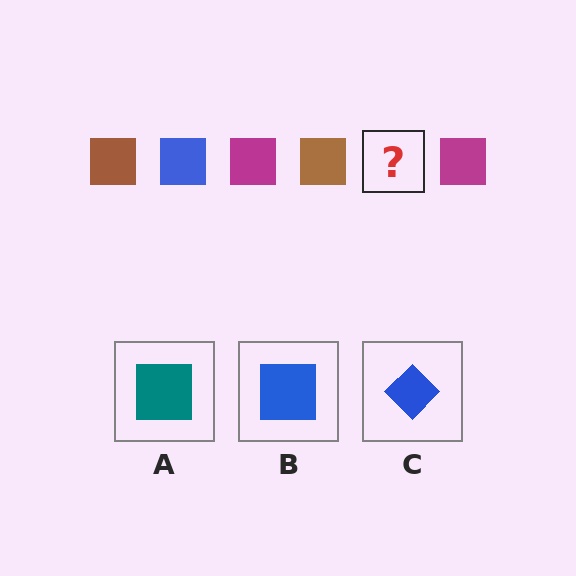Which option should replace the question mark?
Option B.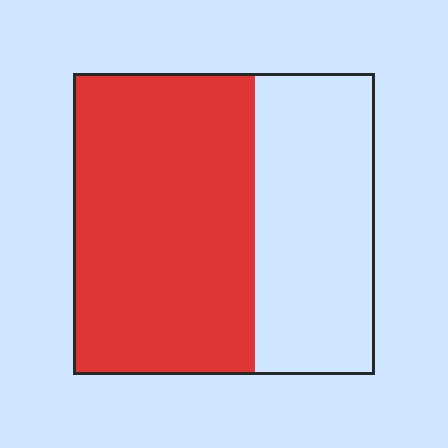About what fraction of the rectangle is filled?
About three fifths (3/5).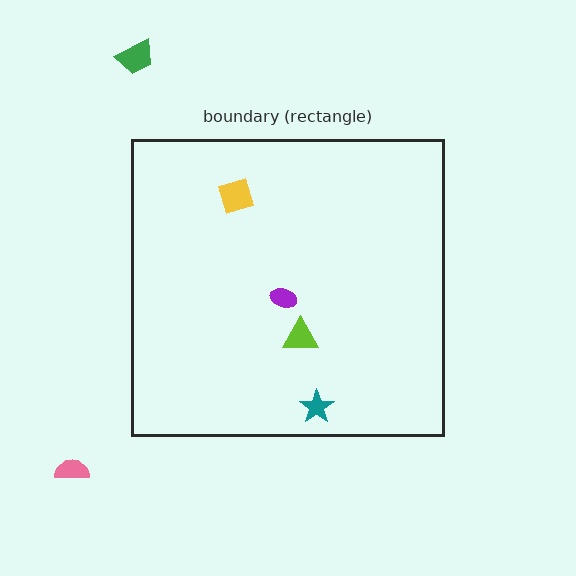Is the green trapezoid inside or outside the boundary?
Outside.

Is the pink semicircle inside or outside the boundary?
Outside.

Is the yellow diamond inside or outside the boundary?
Inside.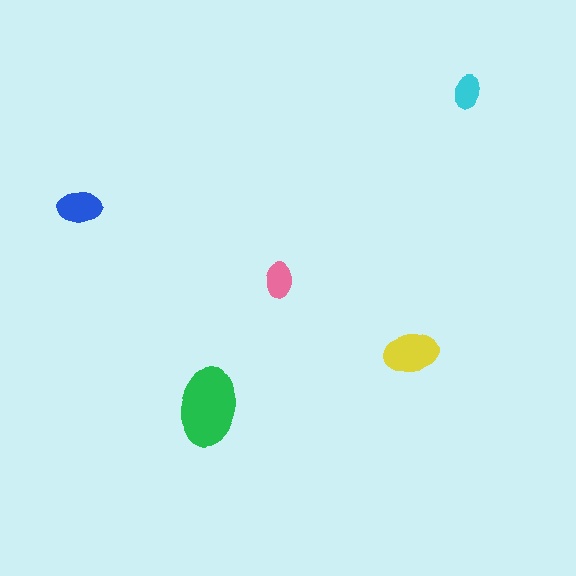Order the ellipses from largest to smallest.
the green one, the yellow one, the blue one, the pink one, the cyan one.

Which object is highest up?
The cyan ellipse is topmost.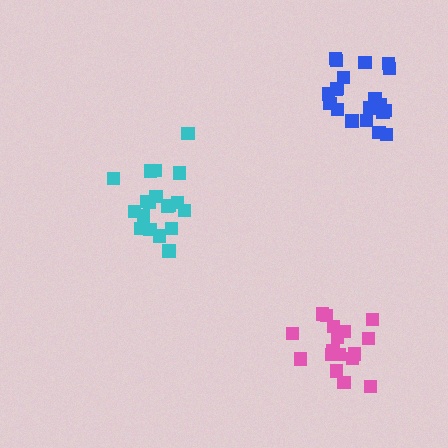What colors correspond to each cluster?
The clusters are colored: blue, cyan, pink.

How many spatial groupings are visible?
There are 3 spatial groupings.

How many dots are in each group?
Group 1: 21 dots, Group 2: 19 dots, Group 3: 17 dots (57 total).